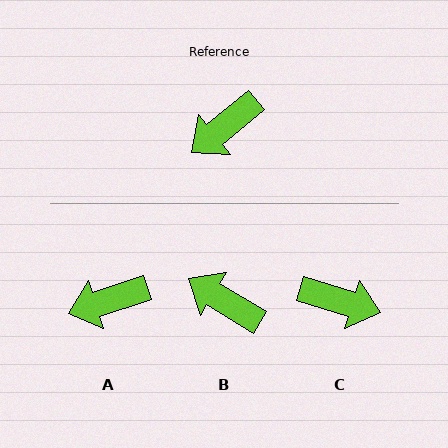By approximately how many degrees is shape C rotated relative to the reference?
Approximately 124 degrees counter-clockwise.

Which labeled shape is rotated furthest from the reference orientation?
C, about 124 degrees away.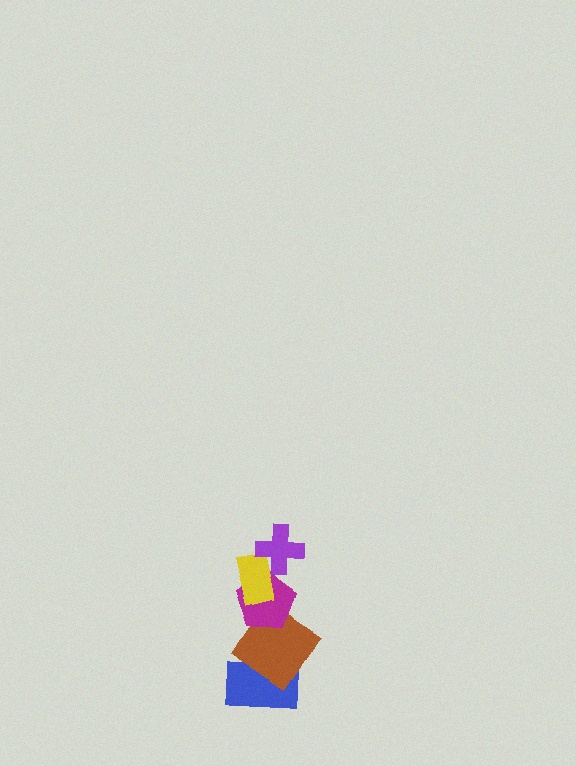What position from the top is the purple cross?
The purple cross is 1st from the top.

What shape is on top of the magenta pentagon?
The yellow rectangle is on top of the magenta pentagon.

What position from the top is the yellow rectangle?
The yellow rectangle is 2nd from the top.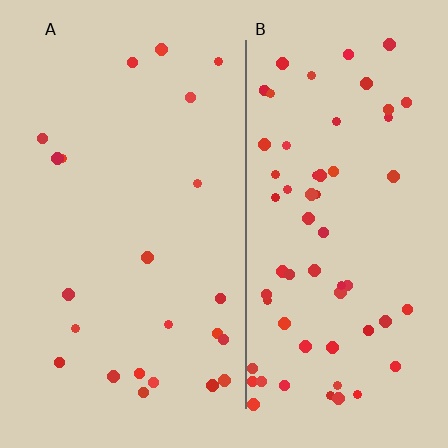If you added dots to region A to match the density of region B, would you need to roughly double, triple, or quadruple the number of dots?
Approximately triple.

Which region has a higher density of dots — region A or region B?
B (the right).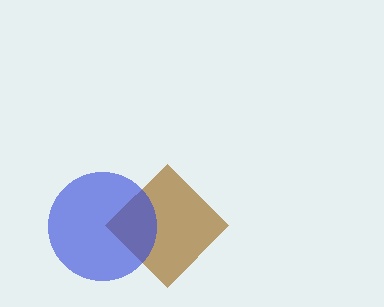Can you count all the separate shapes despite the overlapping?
Yes, there are 2 separate shapes.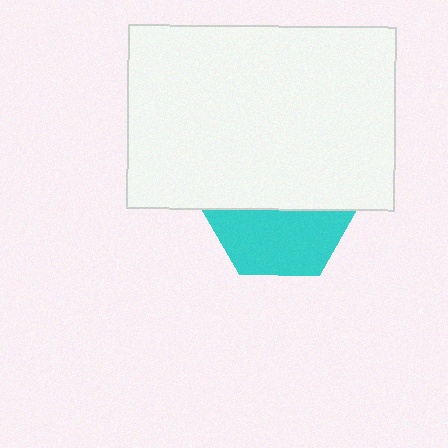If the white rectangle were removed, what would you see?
You would see the complete cyan hexagon.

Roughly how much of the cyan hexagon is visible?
About half of it is visible (roughly 46%).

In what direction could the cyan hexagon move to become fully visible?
The cyan hexagon could move down. That would shift it out from behind the white rectangle entirely.